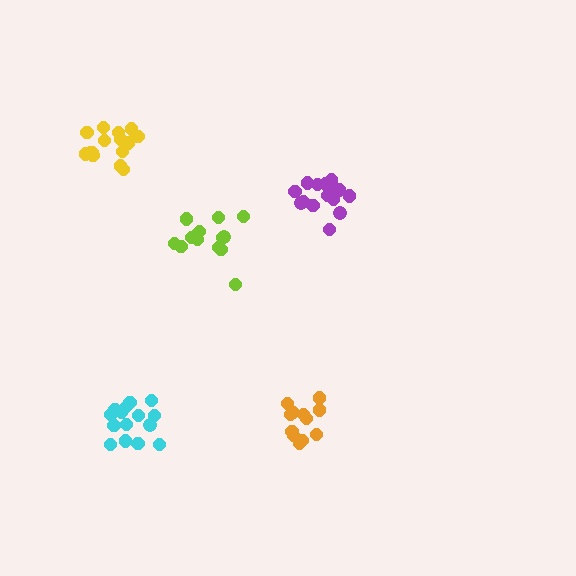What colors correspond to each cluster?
The clusters are colored: cyan, purple, orange, lime, yellow.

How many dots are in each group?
Group 1: 15 dots, Group 2: 15 dots, Group 3: 12 dots, Group 4: 14 dots, Group 5: 15 dots (71 total).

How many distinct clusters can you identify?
There are 5 distinct clusters.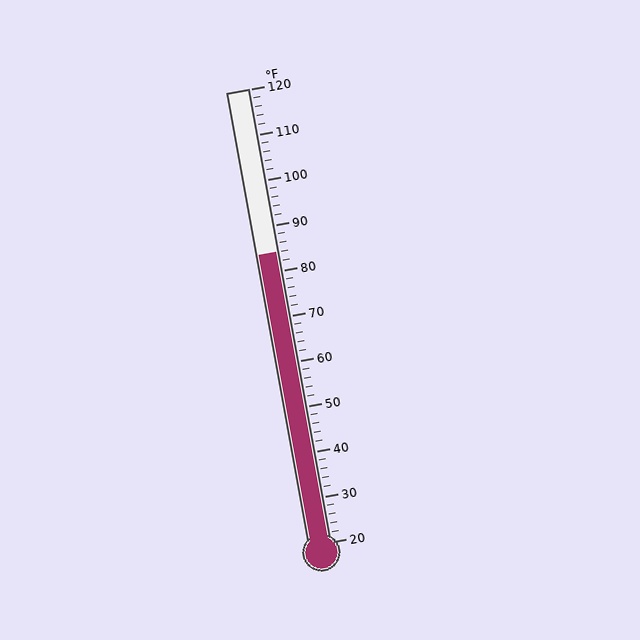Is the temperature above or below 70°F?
The temperature is above 70°F.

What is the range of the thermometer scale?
The thermometer scale ranges from 20°F to 120°F.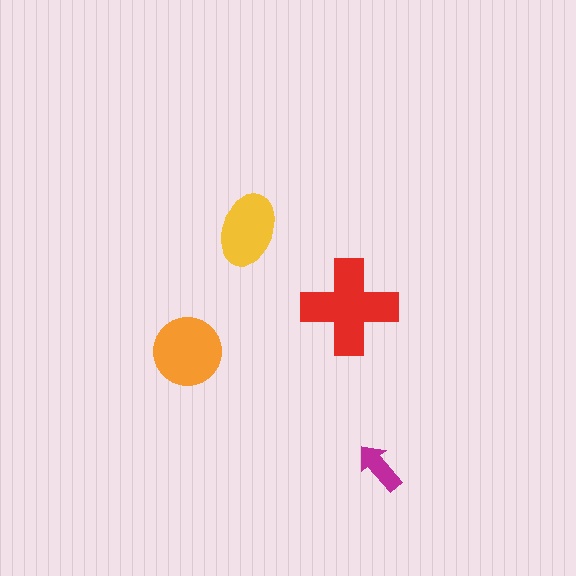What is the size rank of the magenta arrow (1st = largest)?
4th.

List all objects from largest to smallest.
The red cross, the orange circle, the yellow ellipse, the magenta arrow.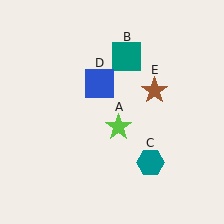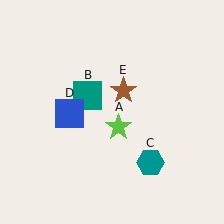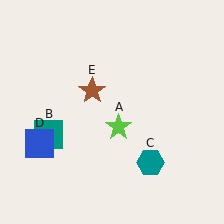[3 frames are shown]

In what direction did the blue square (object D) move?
The blue square (object D) moved down and to the left.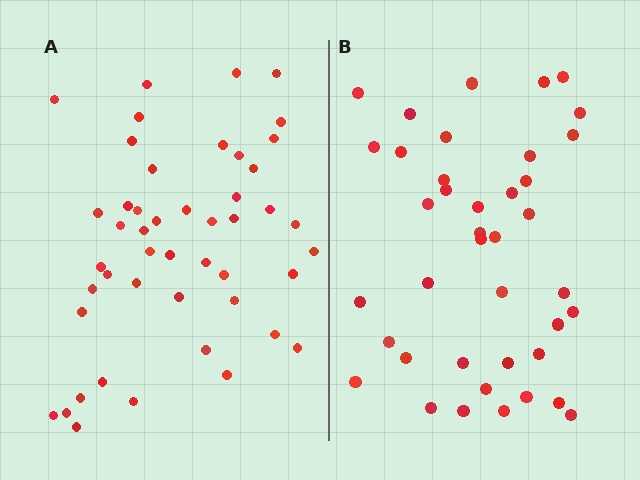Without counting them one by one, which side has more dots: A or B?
Region A (the left region) has more dots.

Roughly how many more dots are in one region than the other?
Region A has roughly 8 or so more dots than region B.